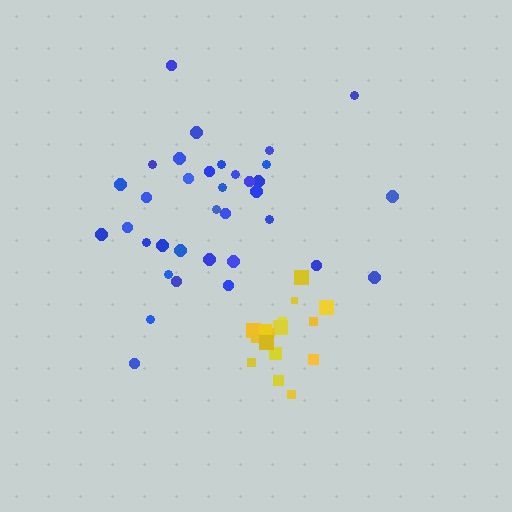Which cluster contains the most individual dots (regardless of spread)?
Blue (35).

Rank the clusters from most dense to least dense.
yellow, blue.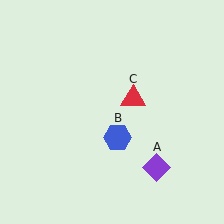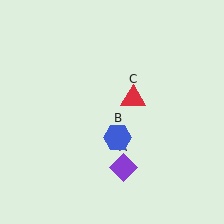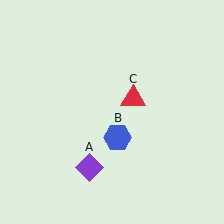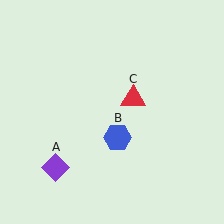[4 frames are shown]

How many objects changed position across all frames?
1 object changed position: purple diamond (object A).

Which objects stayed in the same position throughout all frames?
Blue hexagon (object B) and red triangle (object C) remained stationary.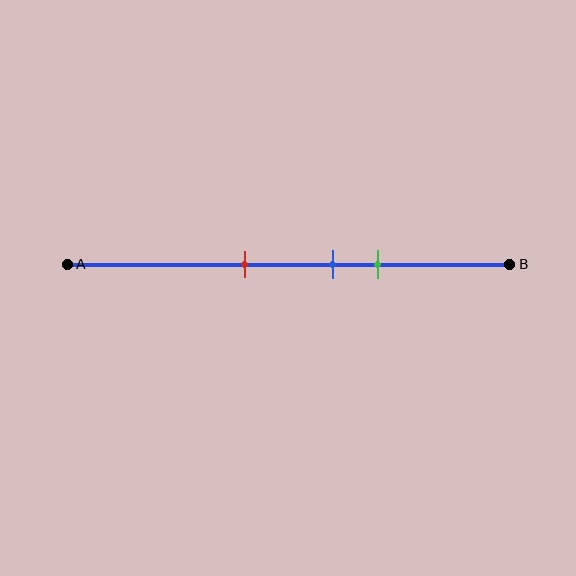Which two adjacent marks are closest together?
The blue and green marks are the closest adjacent pair.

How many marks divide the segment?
There are 3 marks dividing the segment.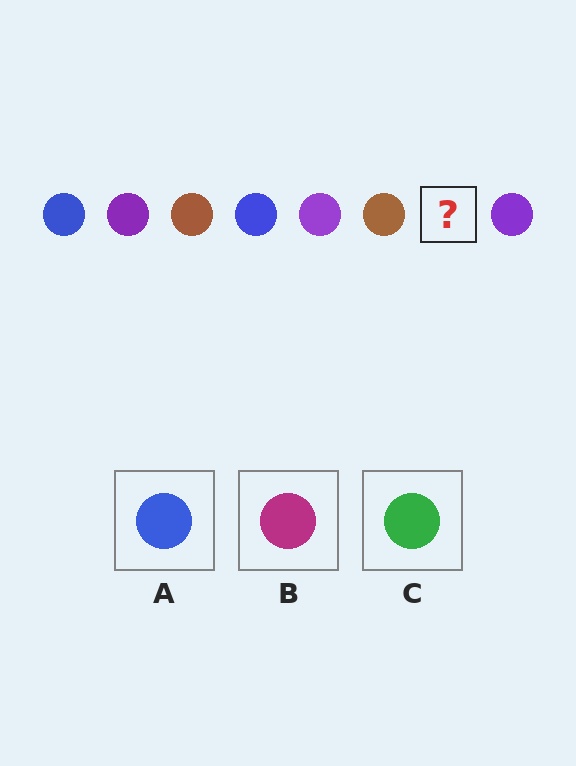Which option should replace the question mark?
Option A.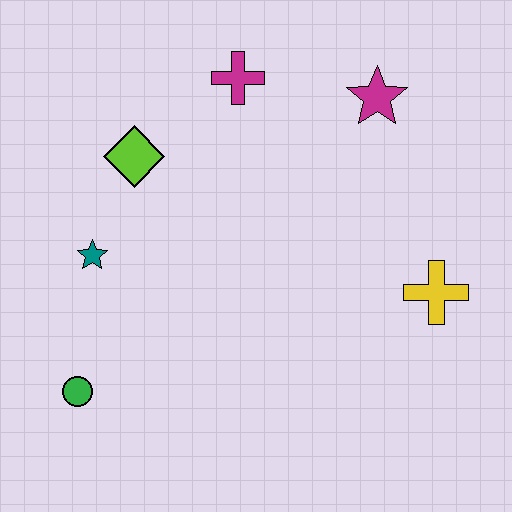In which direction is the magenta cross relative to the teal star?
The magenta cross is above the teal star.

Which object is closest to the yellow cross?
The magenta star is closest to the yellow cross.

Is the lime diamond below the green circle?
No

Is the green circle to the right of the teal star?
No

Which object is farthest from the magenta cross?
The green circle is farthest from the magenta cross.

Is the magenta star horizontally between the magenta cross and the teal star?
No